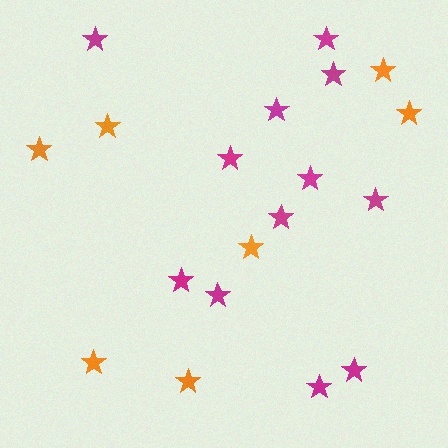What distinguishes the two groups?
There are 2 groups: one group of orange stars (7) and one group of magenta stars (12).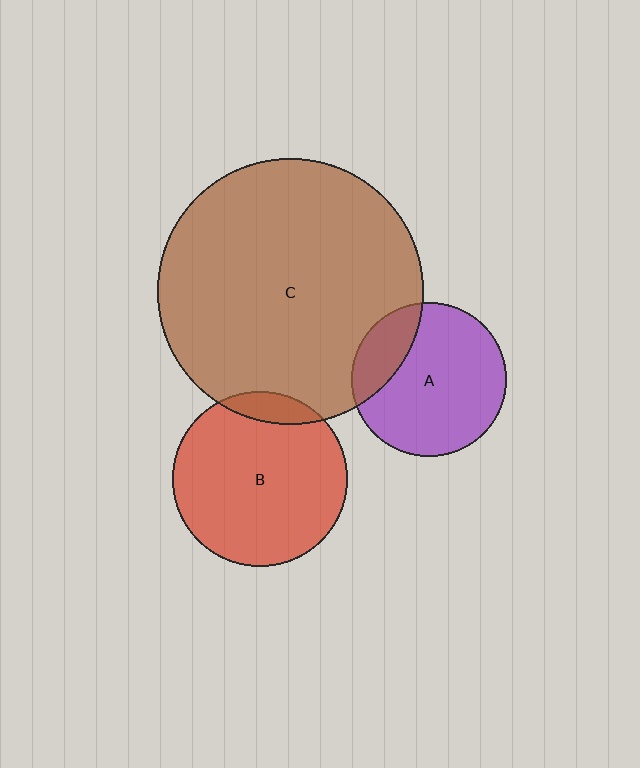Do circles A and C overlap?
Yes.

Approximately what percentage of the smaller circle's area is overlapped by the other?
Approximately 20%.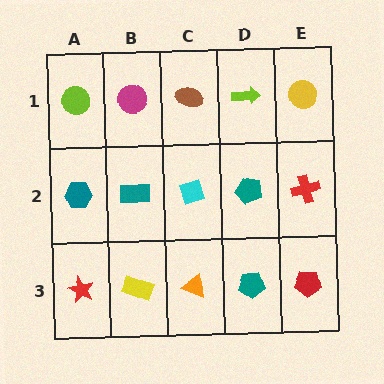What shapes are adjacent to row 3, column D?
A teal pentagon (row 2, column D), an orange triangle (row 3, column C), a red pentagon (row 3, column E).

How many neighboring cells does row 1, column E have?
2.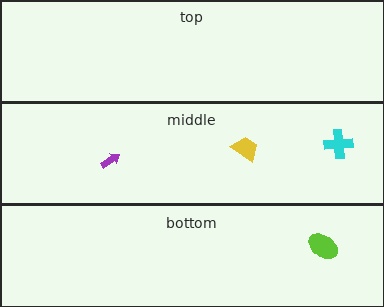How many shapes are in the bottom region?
1.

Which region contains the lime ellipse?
The bottom region.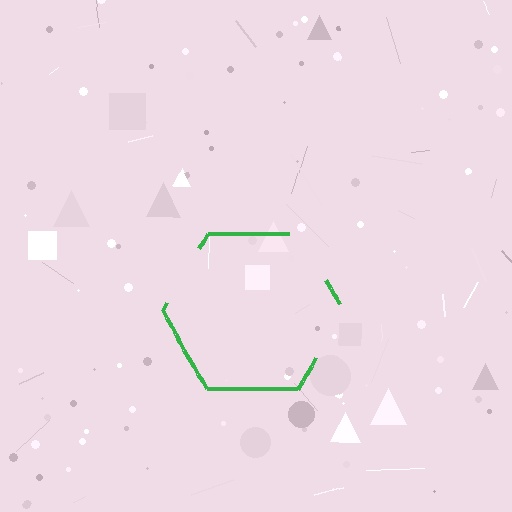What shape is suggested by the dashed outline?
The dashed outline suggests a hexagon.